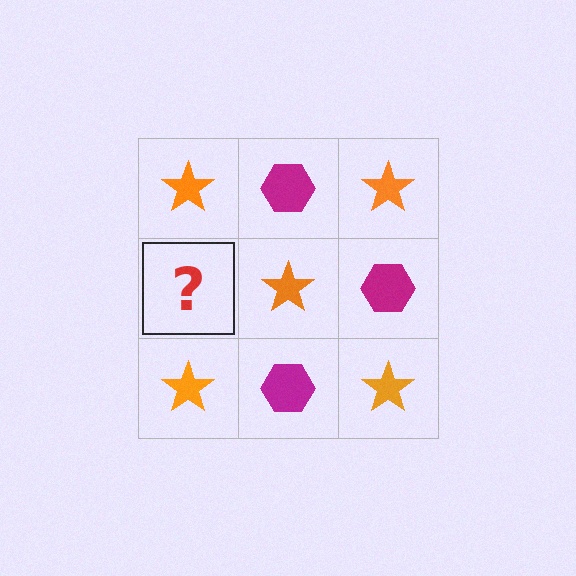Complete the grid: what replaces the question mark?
The question mark should be replaced with a magenta hexagon.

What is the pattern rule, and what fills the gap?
The rule is that it alternates orange star and magenta hexagon in a checkerboard pattern. The gap should be filled with a magenta hexagon.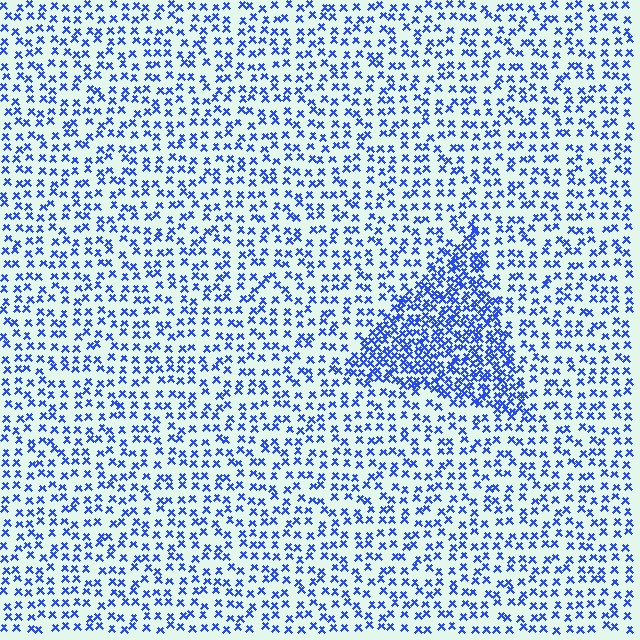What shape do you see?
I see a triangle.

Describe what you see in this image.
The image contains small blue elements arranged at two different densities. A triangle-shaped region is visible where the elements are more densely packed than the surrounding area.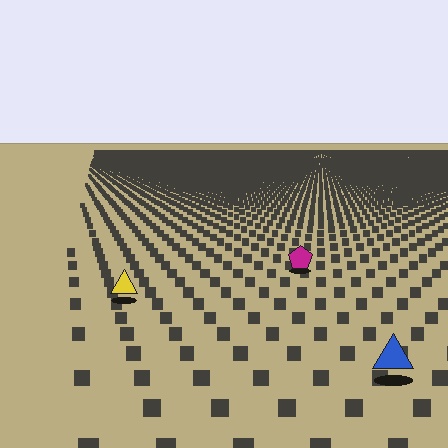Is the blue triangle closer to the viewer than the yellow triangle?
Yes. The blue triangle is closer — you can tell from the texture gradient: the ground texture is coarser near it.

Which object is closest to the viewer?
The blue triangle is closest. The texture marks near it are larger and more spread out.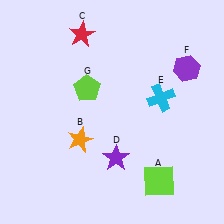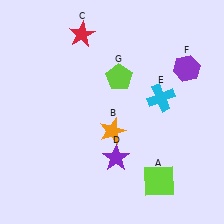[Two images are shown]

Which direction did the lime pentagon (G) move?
The lime pentagon (G) moved right.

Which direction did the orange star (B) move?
The orange star (B) moved right.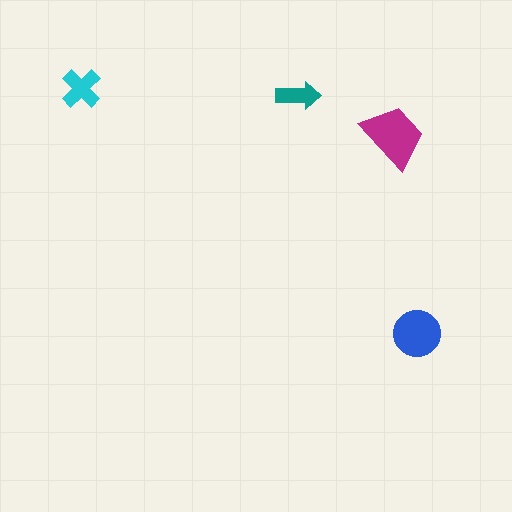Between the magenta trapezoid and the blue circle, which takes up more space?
The magenta trapezoid.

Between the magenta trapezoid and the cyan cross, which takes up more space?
The magenta trapezoid.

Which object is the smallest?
The teal arrow.